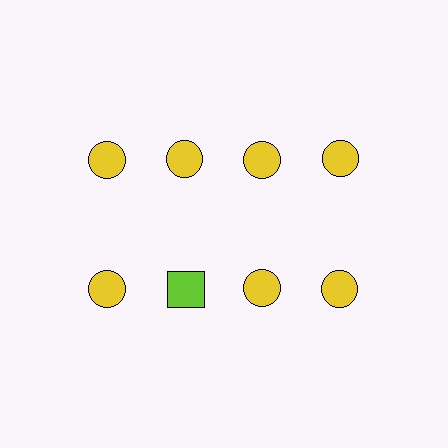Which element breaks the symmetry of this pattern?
The lime square in the second row, second from left column breaks the symmetry. All other shapes are yellow circles.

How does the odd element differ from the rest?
It differs in both color (lime instead of yellow) and shape (square instead of circle).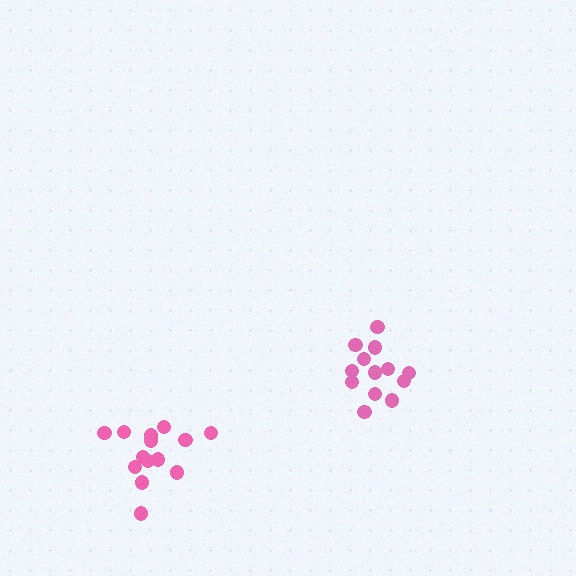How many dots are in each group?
Group 1: 13 dots, Group 2: 14 dots (27 total).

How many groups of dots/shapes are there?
There are 2 groups.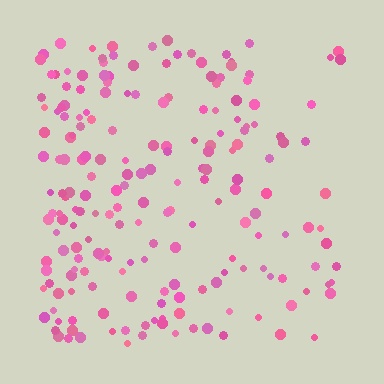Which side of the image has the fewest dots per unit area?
The right.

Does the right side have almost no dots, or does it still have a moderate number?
Still a moderate number, just noticeably fewer than the left.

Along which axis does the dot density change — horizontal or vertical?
Horizontal.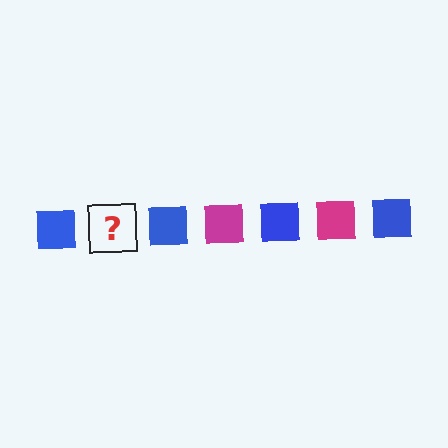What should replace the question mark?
The question mark should be replaced with a magenta square.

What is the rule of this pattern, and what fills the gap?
The rule is that the pattern cycles through blue, magenta squares. The gap should be filled with a magenta square.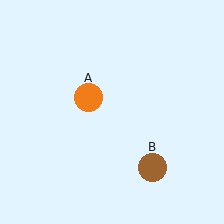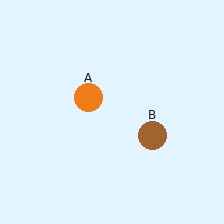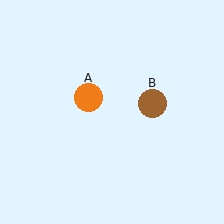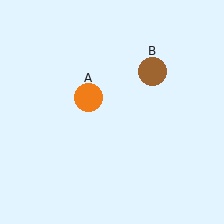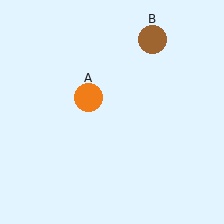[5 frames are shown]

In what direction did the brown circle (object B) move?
The brown circle (object B) moved up.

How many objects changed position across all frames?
1 object changed position: brown circle (object B).